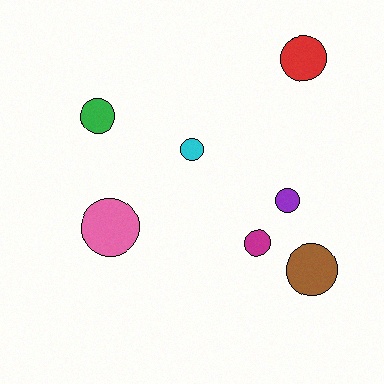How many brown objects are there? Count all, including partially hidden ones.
There is 1 brown object.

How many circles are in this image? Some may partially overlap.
There are 7 circles.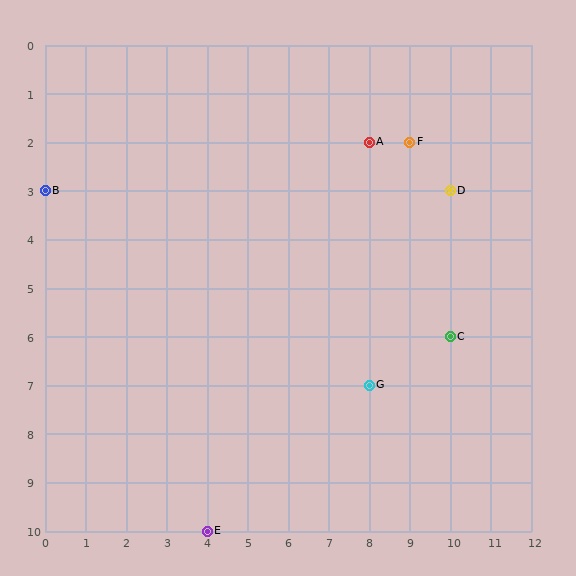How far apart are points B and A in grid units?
Points B and A are 8 columns and 1 row apart (about 8.1 grid units diagonally).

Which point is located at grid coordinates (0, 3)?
Point B is at (0, 3).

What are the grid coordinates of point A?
Point A is at grid coordinates (8, 2).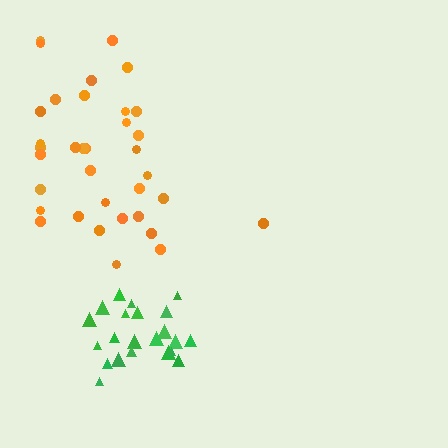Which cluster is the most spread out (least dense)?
Orange.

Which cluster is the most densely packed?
Green.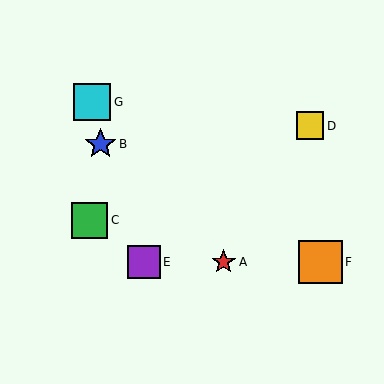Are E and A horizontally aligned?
Yes, both are at y≈262.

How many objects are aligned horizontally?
3 objects (A, E, F) are aligned horizontally.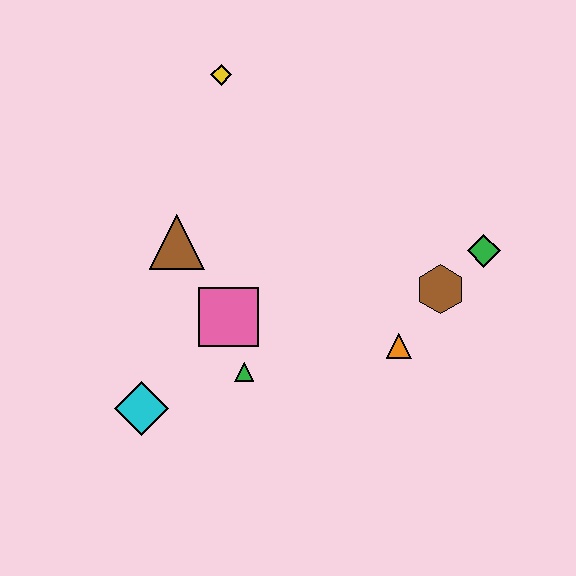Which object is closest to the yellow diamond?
The brown triangle is closest to the yellow diamond.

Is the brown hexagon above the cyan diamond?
Yes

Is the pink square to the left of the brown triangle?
No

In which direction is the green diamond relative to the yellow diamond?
The green diamond is to the right of the yellow diamond.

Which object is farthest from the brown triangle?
The green diamond is farthest from the brown triangle.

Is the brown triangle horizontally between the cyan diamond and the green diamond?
Yes